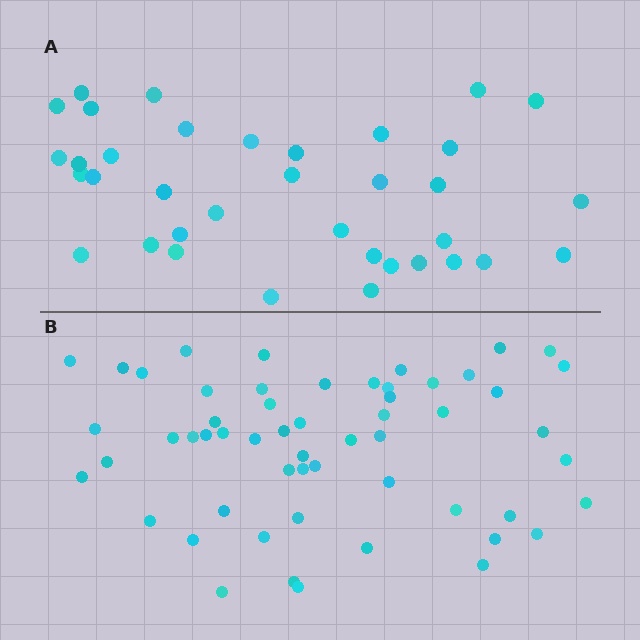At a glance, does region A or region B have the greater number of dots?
Region B (the bottom region) has more dots.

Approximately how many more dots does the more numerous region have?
Region B has approximately 20 more dots than region A.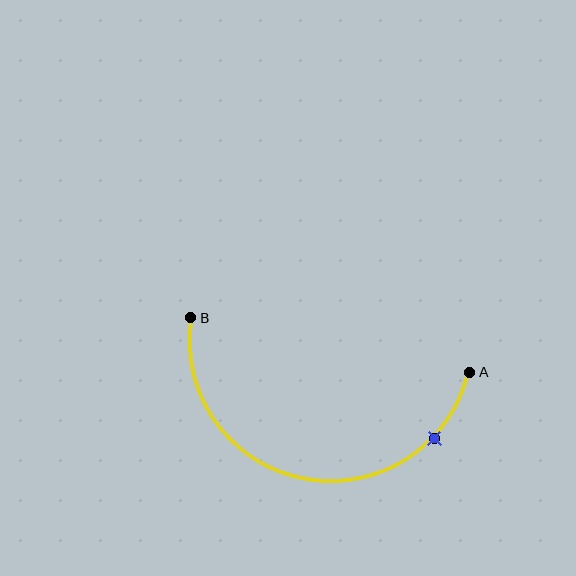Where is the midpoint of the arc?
The arc midpoint is the point on the curve farthest from the straight line joining A and B. It sits below that line.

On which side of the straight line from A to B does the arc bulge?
The arc bulges below the straight line connecting A and B.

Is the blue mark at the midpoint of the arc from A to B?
No. The blue mark lies on the arc but is closer to endpoint A. The arc midpoint would be at the point on the curve equidistant along the arc from both A and B.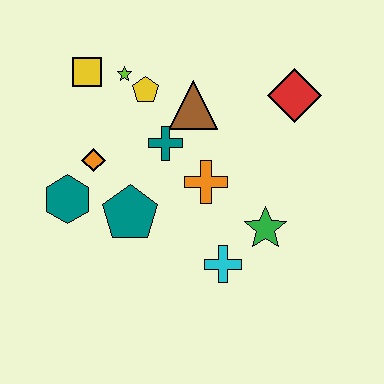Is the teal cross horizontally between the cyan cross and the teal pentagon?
Yes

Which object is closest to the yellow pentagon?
The lime star is closest to the yellow pentagon.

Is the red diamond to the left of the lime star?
No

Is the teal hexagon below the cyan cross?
No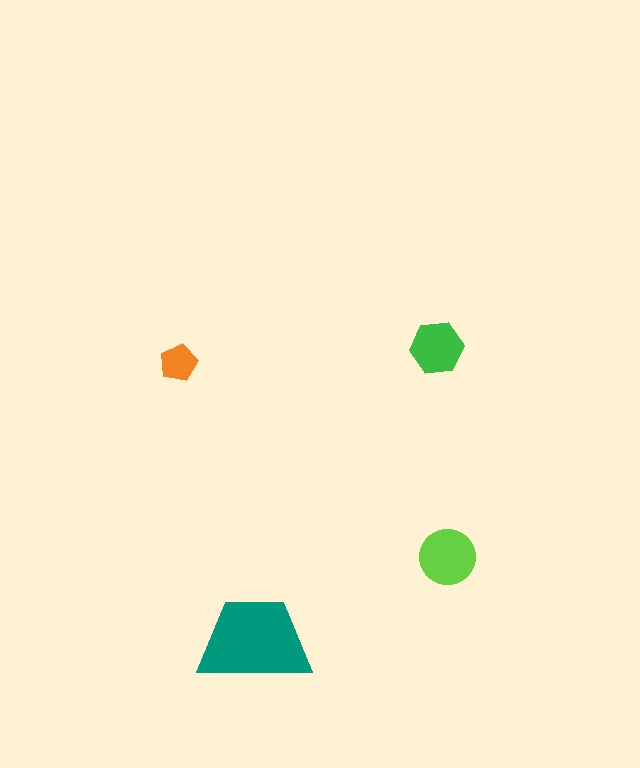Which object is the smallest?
The orange pentagon.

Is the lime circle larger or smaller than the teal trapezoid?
Smaller.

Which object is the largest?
The teal trapezoid.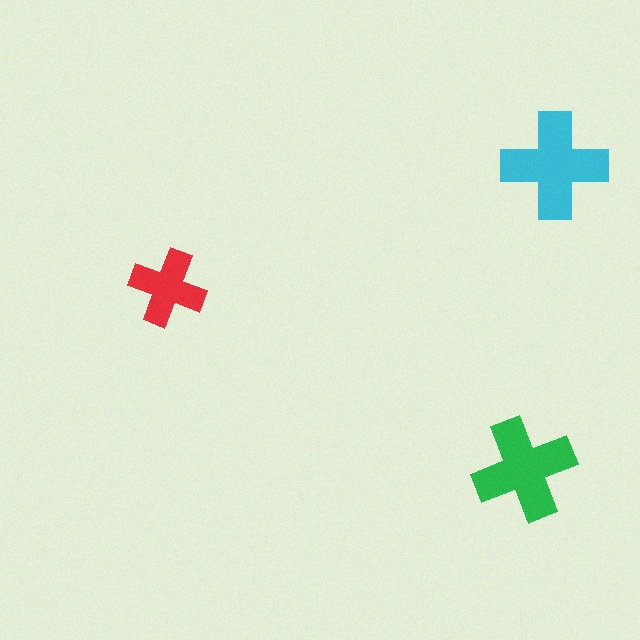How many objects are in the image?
There are 3 objects in the image.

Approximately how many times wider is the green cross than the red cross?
About 1.5 times wider.